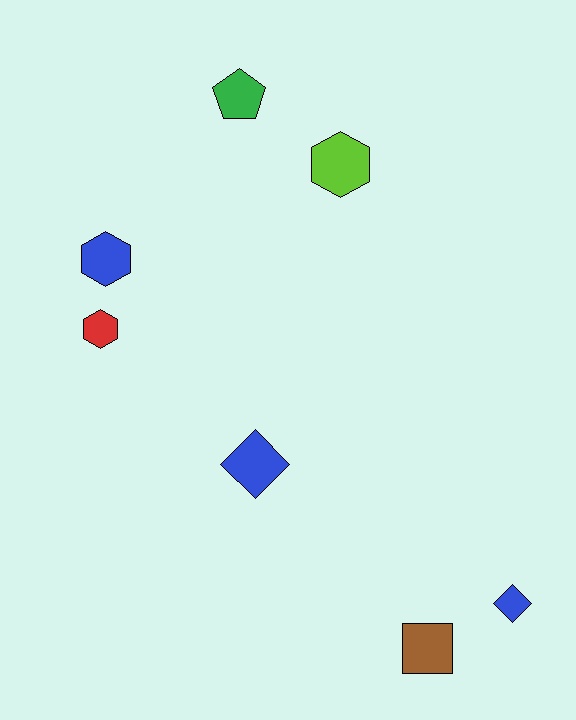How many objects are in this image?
There are 7 objects.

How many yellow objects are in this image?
There are no yellow objects.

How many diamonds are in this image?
There are 2 diamonds.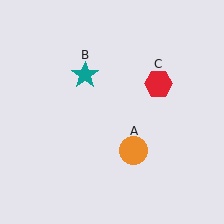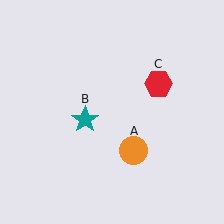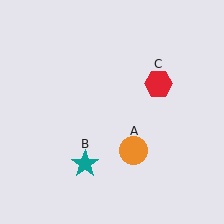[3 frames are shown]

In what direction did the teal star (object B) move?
The teal star (object B) moved down.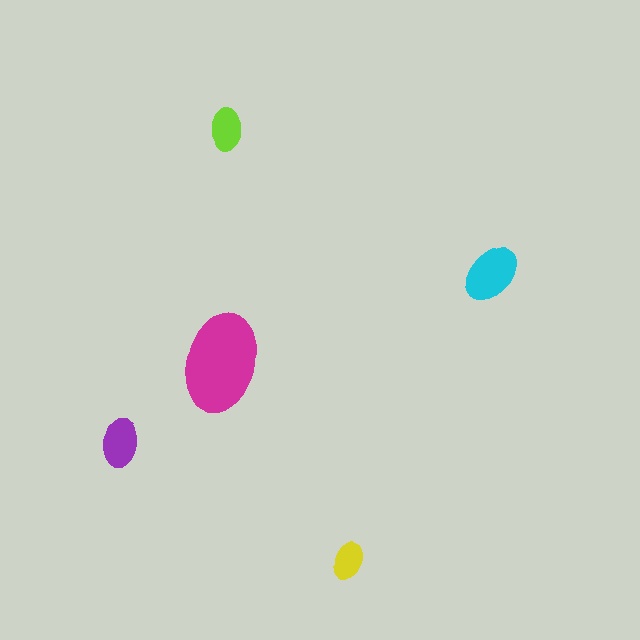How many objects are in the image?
There are 5 objects in the image.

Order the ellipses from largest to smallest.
the magenta one, the cyan one, the purple one, the lime one, the yellow one.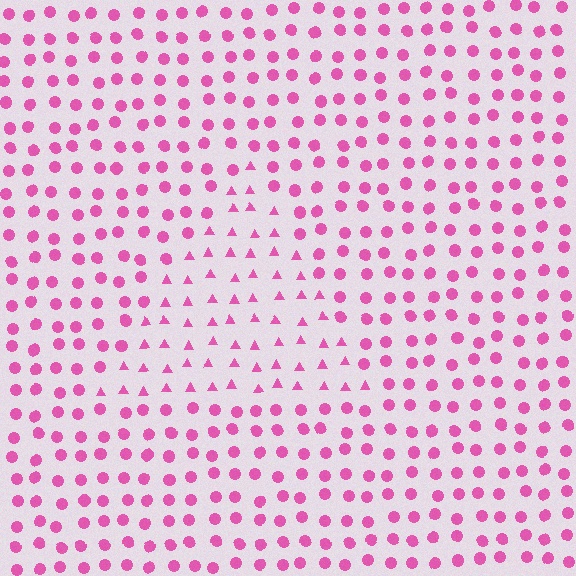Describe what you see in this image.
The image is filled with small pink elements arranged in a uniform grid. A triangle-shaped region contains triangles, while the surrounding area contains circles. The boundary is defined purely by the change in element shape.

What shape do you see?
I see a triangle.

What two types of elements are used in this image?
The image uses triangles inside the triangle region and circles outside it.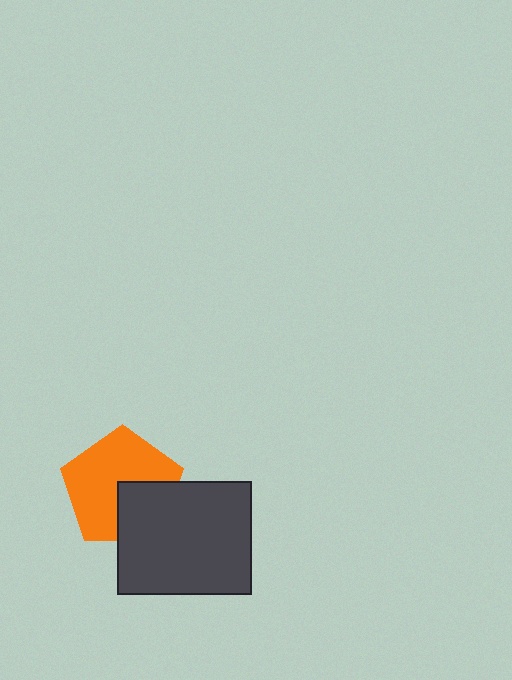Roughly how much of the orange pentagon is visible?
Most of it is visible (roughly 69%).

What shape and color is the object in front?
The object in front is a dark gray rectangle.